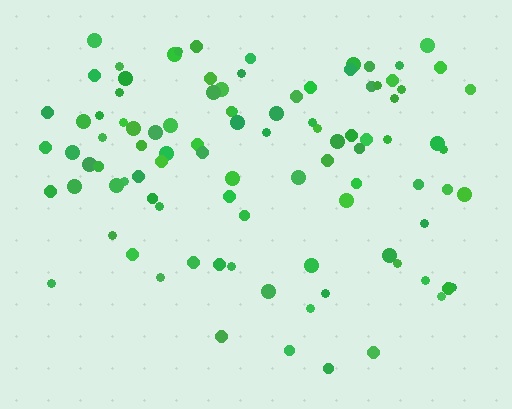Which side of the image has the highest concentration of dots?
The top.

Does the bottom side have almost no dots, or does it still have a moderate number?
Still a moderate number, just noticeably fewer than the top.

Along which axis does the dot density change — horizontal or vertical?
Vertical.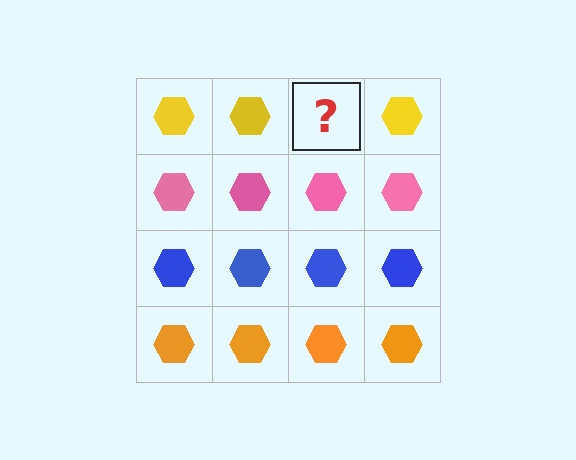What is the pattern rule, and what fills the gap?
The rule is that each row has a consistent color. The gap should be filled with a yellow hexagon.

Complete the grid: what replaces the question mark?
The question mark should be replaced with a yellow hexagon.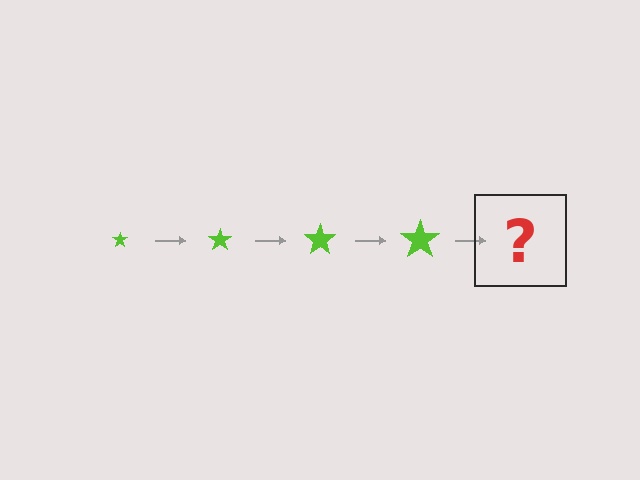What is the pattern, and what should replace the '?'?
The pattern is that the star gets progressively larger each step. The '?' should be a lime star, larger than the previous one.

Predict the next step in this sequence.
The next step is a lime star, larger than the previous one.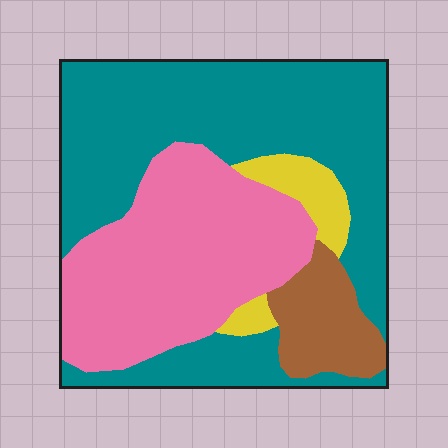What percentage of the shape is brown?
Brown covers around 10% of the shape.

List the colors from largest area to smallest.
From largest to smallest: teal, pink, brown, yellow.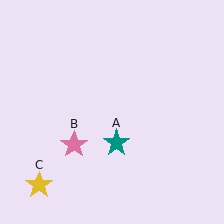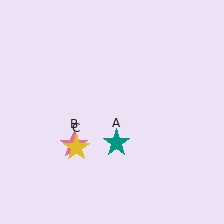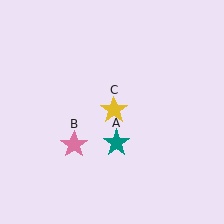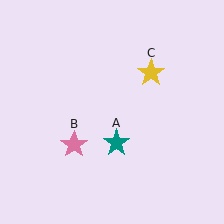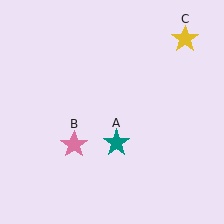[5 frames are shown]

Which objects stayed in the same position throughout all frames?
Teal star (object A) and pink star (object B) remained stationary.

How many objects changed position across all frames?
1 object changed position: yellow star (object C).